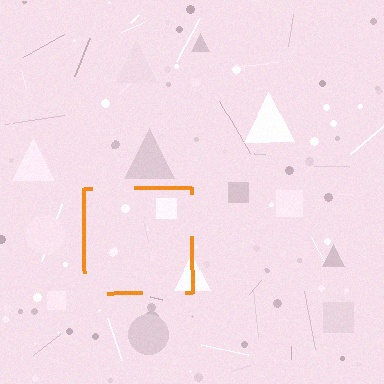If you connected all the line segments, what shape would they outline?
They would outline a square.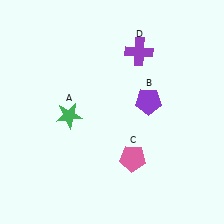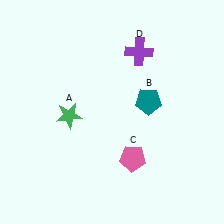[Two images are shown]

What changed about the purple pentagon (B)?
In Image 1, B is purple. In Image 2, it changed to teal.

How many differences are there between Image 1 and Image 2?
There is 1 difference between the two images.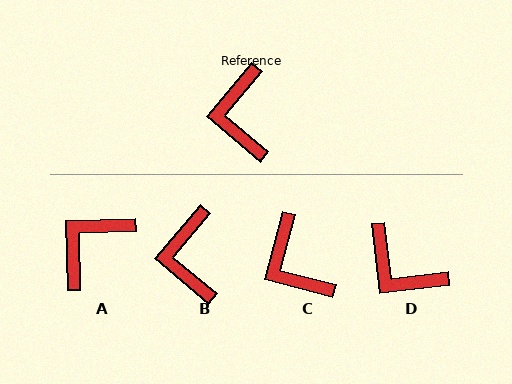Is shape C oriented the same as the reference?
No, it is off by about 25 degrees.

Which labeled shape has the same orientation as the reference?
B.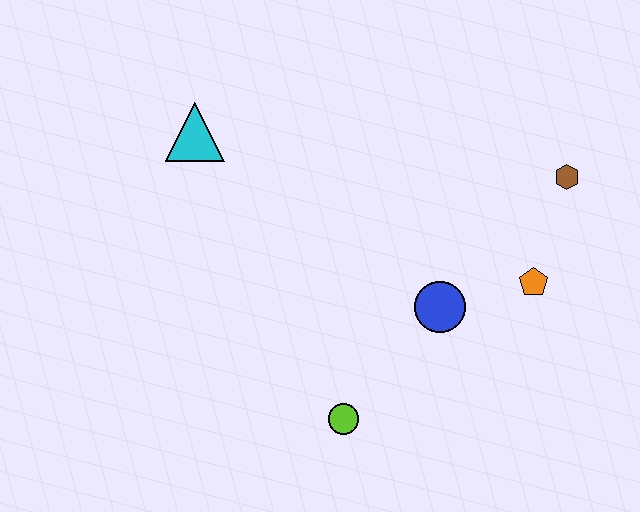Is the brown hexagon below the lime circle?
No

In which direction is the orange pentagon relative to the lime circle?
The orange pentagon is to the right of the lime circle.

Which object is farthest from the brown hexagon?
The cyan triangle is farthest from the brown hexagon.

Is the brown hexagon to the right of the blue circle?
Yes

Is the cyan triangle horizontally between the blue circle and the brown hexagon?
No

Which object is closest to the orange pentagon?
The blue circle is closest to the orange pentagon.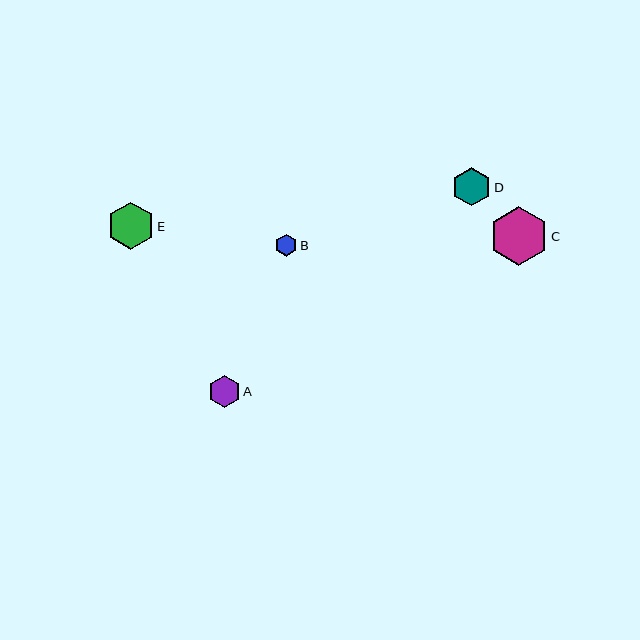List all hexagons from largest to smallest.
From largest to smallest: C, E, D, A, B.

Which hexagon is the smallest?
Hexagon B is the smallest with a size of approximately 23 pixels.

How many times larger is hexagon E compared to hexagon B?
Hexagon E is approximately 2.1 times the size of hexagon B.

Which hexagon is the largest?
Hexagon C is the largest with a size of approximately 59 pixels.